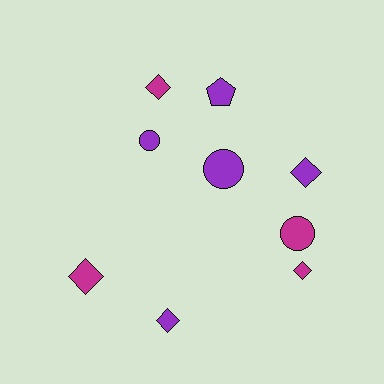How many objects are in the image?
There are 9 objects.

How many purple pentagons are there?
There is 1 purple pentagon.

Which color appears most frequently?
Purple, with 5 objects.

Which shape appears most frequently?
Diamond, with 5 objects.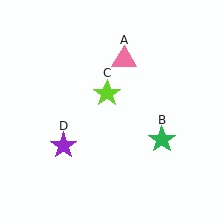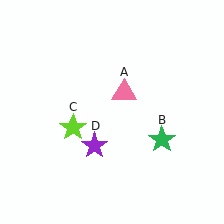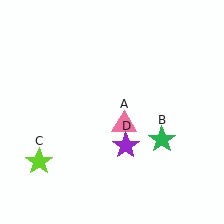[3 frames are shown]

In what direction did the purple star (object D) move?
The purple star (object D) moved right.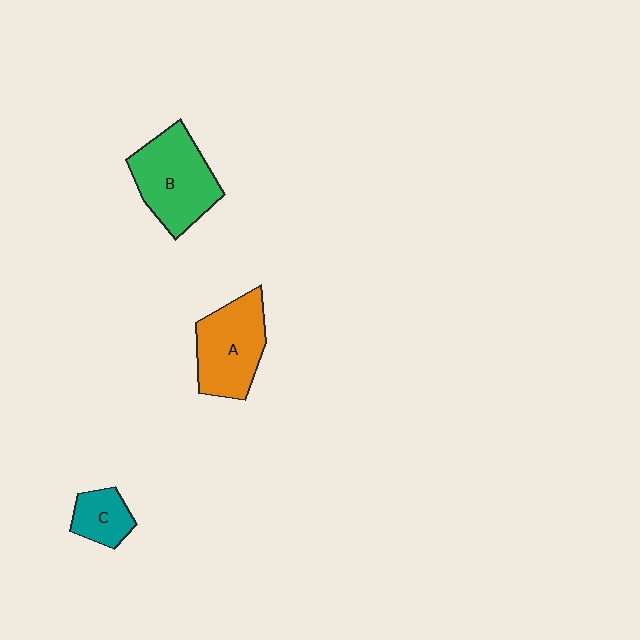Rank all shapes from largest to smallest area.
From largest to smallest: B (green), A (orange), C (teal).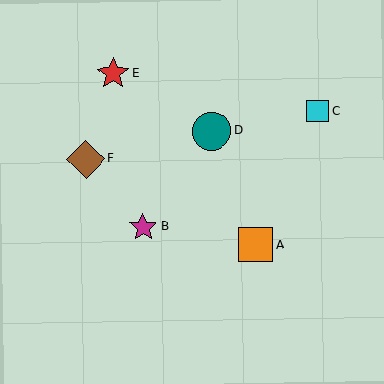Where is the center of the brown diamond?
The center of the brown diamond is at (86, 159).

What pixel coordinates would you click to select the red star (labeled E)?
Click at (113, 74) to select the red star E.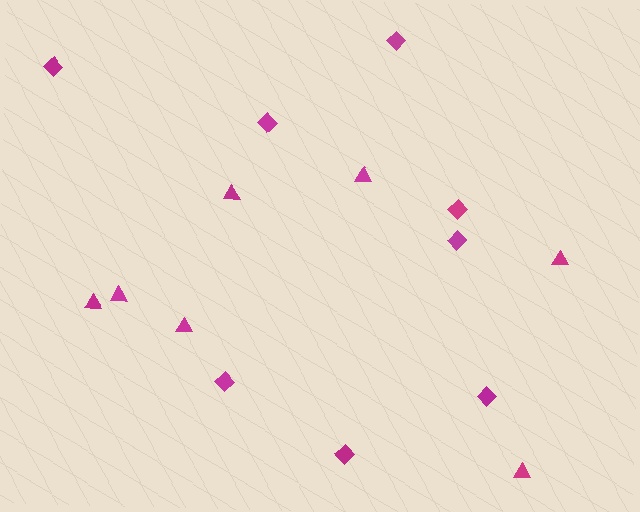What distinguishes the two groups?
There are 2 groups: one group of triangles (7) and one group of diamonds (8).